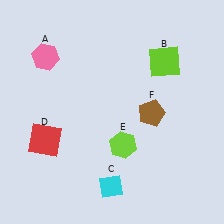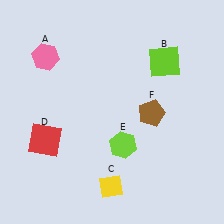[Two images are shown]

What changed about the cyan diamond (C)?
In Image 1, C is cyan. In Image 2, it changed to yellow.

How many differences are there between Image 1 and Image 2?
There is 1 difference between the two images.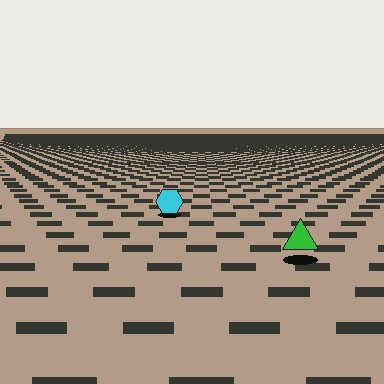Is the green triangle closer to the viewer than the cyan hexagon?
Yes. The green triangle is closer — you can tell from the texture gradient: the ground texture is coarser near it.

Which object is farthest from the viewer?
The cyan hexagon is farthest from the viewer. It appears smaller and the ground texture around it is denser.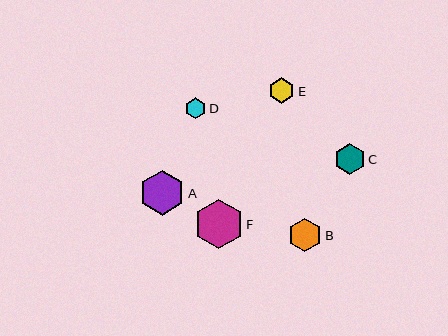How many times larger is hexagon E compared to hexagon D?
Hexagon E is approximately 1.2 times the size of hexagon D.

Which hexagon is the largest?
Hexagon F is the largest with a size of approximately 50 pixels.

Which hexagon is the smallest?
Hexagon D is the smallest with a size of approximately 21 pixels.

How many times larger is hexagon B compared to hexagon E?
Hexagon B is approximately 1.3 times the size of hexagon E.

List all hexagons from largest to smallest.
From largest to smallest: F, A, B, C, E, D.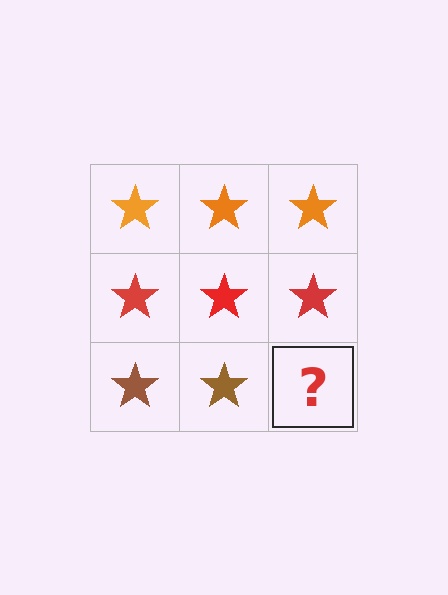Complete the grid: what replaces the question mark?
The question mark should be replaced with a brown star.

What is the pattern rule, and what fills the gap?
The rule is that each row has a consistent color. The gap should be filled with a brown star.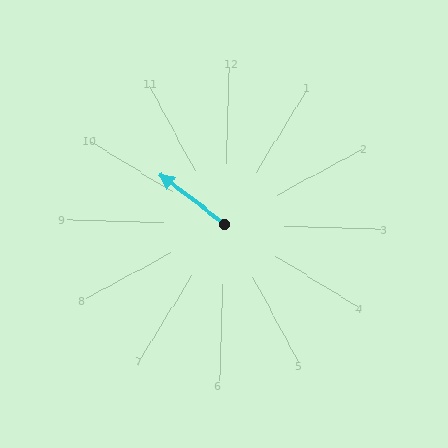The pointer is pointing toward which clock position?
Roughly 10 o'clock.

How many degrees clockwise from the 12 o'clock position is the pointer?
Approximately 306 degrees.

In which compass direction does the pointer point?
Northwest.